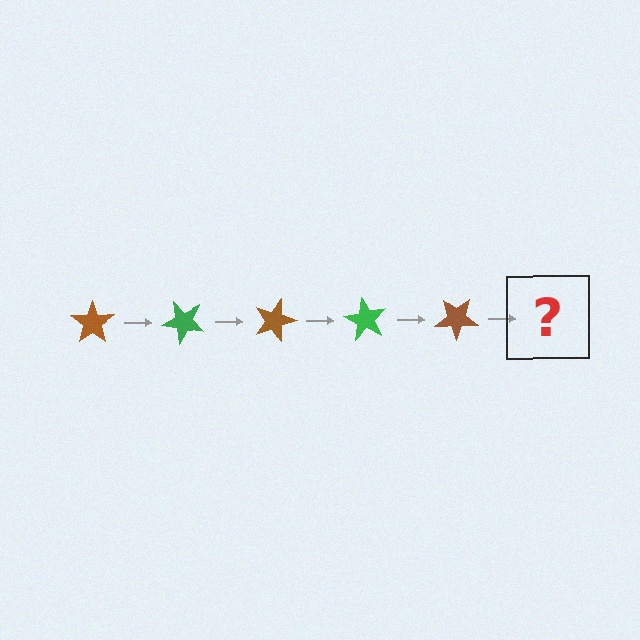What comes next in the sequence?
The next element should be a green star, rotated 225 degrees from the start.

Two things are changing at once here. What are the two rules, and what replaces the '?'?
The two rules are that it rotates 45 degrees each step and the color cycles through brown and green. The '?' should be a green star, rotated 225 degrees from the start.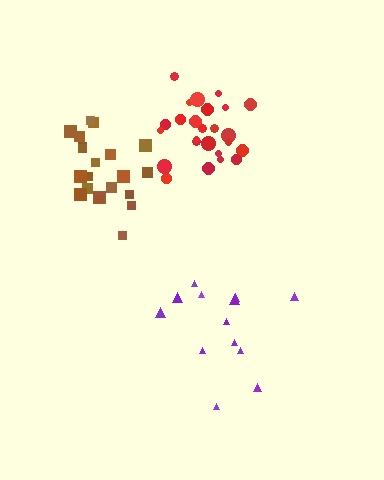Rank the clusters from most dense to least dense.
brown, red, purple.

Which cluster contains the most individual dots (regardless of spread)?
Red (25).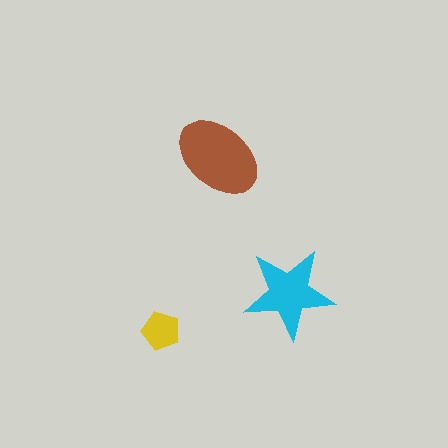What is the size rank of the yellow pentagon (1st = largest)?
3rd.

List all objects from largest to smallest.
The brown ellipse, the cyan star, the yellow pentagon.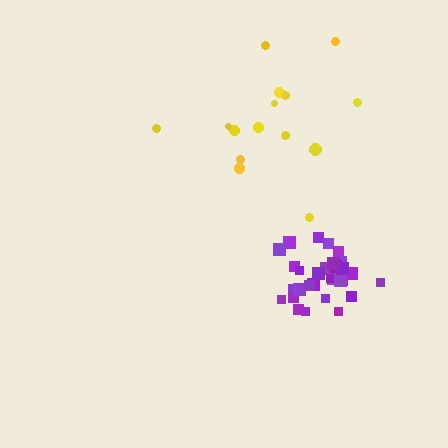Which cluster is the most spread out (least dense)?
Yellow.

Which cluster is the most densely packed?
Purple.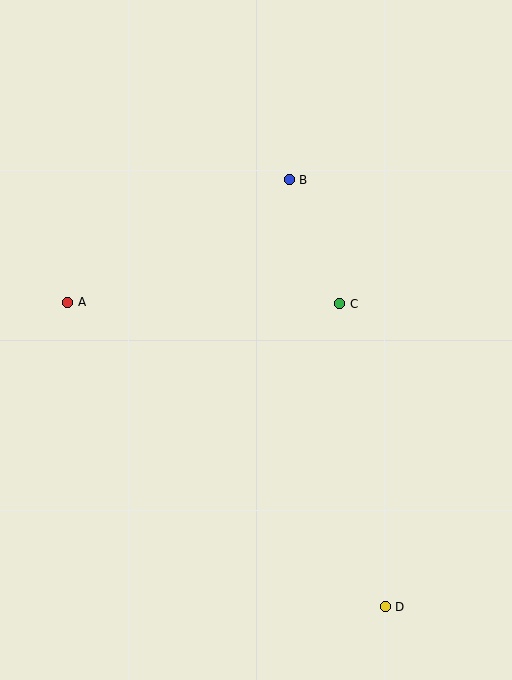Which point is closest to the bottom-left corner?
Point A is closest to the bottom-left corner.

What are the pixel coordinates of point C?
Point C is at (340, 304).